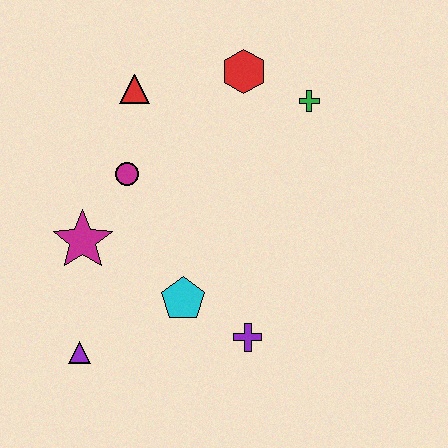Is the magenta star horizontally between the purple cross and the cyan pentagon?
No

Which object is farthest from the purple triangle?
The green cross is farthest from the purple triangle.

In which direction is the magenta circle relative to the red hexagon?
The magenta circle is to the left of the red hexagon.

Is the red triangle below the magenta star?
No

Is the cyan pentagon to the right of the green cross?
No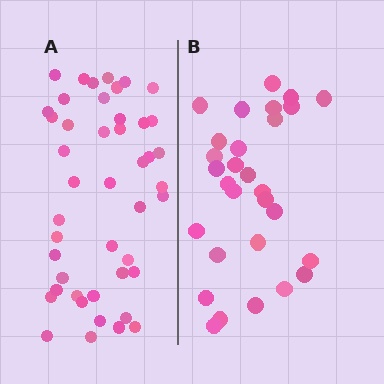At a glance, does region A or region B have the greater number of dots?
Region A (the left region) has more dots.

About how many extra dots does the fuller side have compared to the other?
Region A has approximately 15 more dots than region B.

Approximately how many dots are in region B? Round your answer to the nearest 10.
About 30 dots. (The exact count is 29, which rounds to 30.)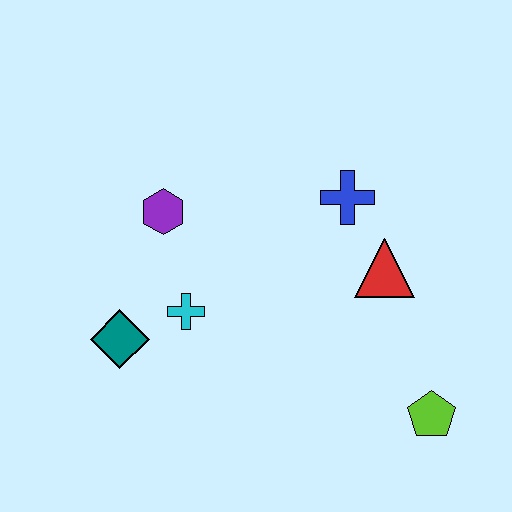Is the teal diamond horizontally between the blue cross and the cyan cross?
No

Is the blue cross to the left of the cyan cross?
No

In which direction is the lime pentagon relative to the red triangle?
The lime pentagon is below the red triangle.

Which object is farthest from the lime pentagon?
The purple hexagon is farthest from the lime pentagon.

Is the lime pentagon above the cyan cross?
No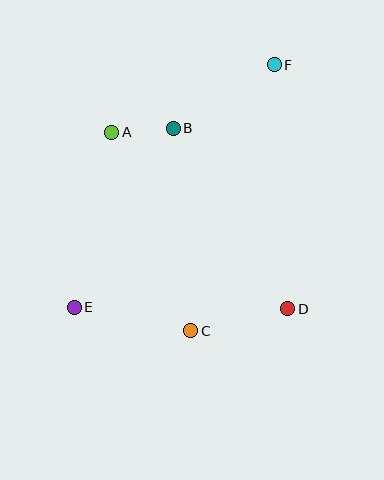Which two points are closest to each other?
Points A and B are closest to each other.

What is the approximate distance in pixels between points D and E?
The distance between D and E is approximately 214 pixels.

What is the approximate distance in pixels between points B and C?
The distance between B and C is approximately 203 pixels.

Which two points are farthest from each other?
Points E and F are farthest from each other.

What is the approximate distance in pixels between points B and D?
The distance between B and D is approximately 214 pixels.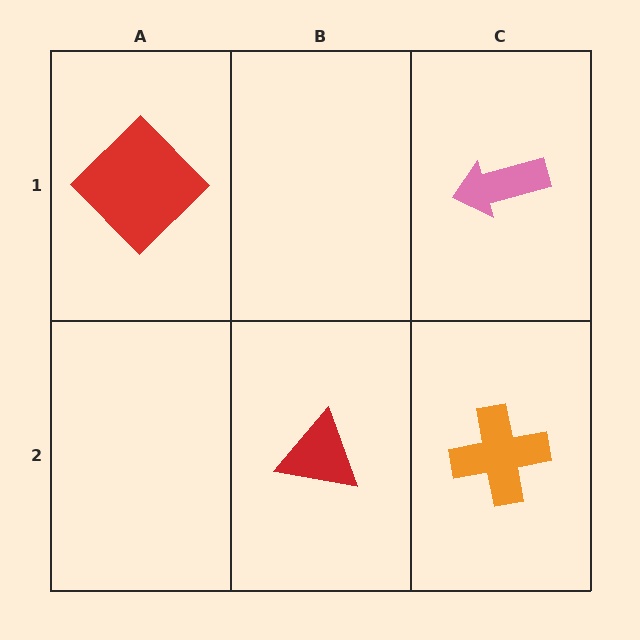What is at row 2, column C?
An orange cross.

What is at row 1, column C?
A pink arrow.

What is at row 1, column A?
A red diamond.